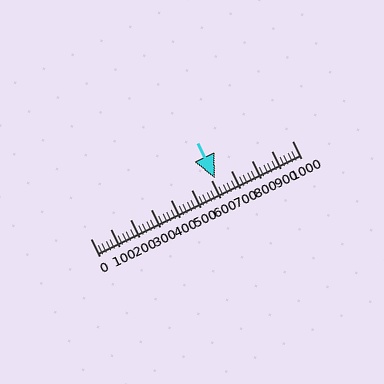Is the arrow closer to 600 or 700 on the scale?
The arrow is closer to 600.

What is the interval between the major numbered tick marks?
The major tick marks are spaced 100 units apart.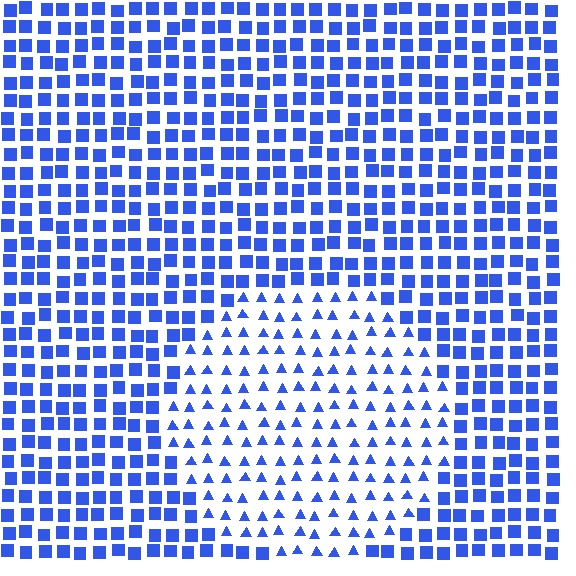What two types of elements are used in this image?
The image uses triangles inside the circle region and squares outside it.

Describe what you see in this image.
The image is filled with small blue elements arranged in a uniform grid. A circle-shaped region contains triangles, while the surrounding area contains squares. The boundary is defined purely by the change in element shape.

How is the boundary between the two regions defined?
The boundary is defined by a change in element shape: triangles inside vs. squares outside. All elements share the same color and spacing.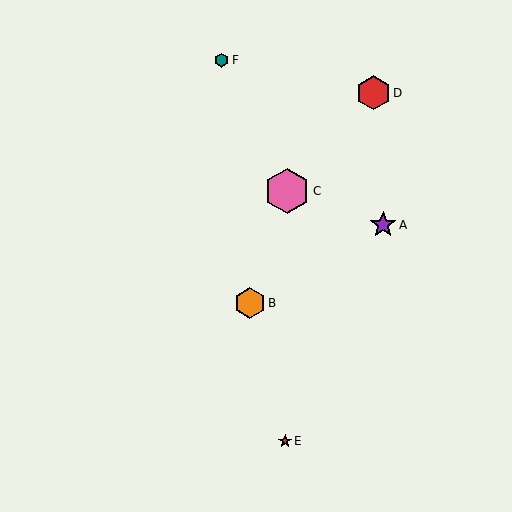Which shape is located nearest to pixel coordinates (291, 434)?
The red star (labeled E) at (285, 441) is nearest to that location.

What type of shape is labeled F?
Shape F is a teal hexagon.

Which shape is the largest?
The pink hexagon (labeled C) is the largest.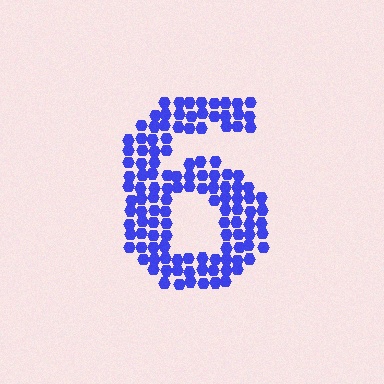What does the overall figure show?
The overall figure shows the digit 6.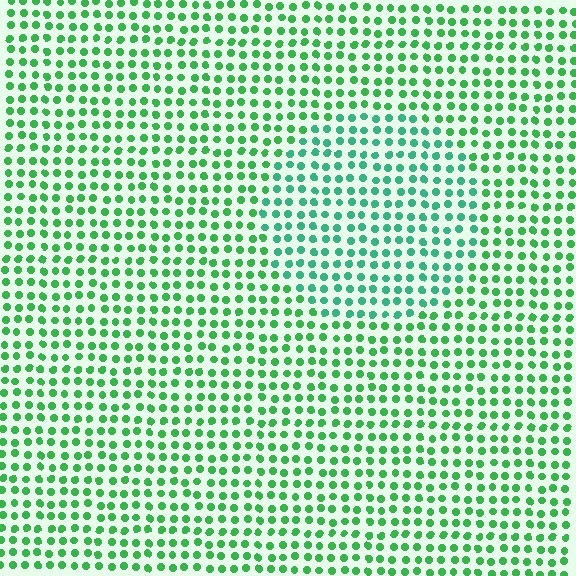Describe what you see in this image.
The image is filled with small green elements in a uniform arrangement. A circle-shaped region is visible where the elements are tinted to a slightly different hue, forming a subtle color boundary.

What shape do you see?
I see a circle.